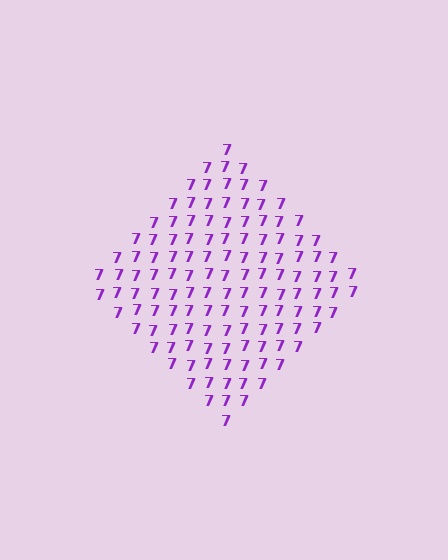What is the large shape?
The large shape is a diamond.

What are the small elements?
The small elements are digit 7's.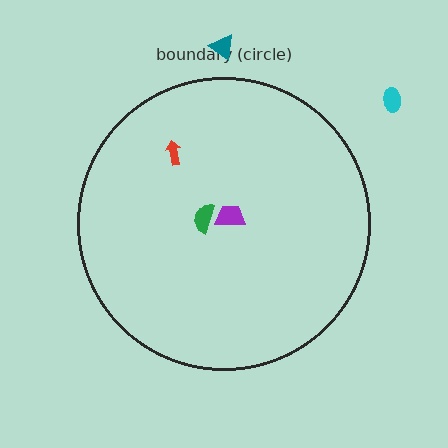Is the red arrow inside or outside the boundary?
Inside.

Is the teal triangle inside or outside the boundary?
Outside.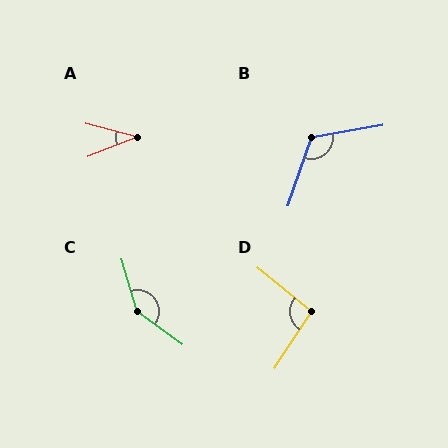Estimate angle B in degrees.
Approximately 118 degrees.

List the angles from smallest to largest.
A (37°), D (96°), B (118°), C (143°).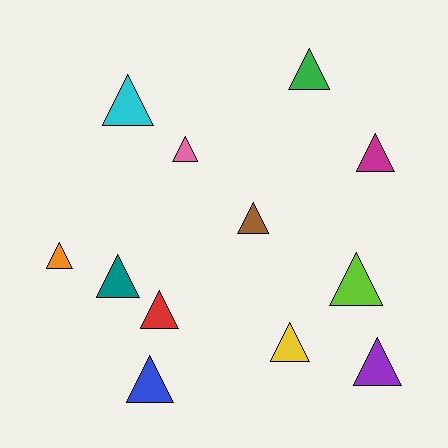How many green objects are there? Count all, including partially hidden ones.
There is 1 green object.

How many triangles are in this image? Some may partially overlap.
There are 12 triangles.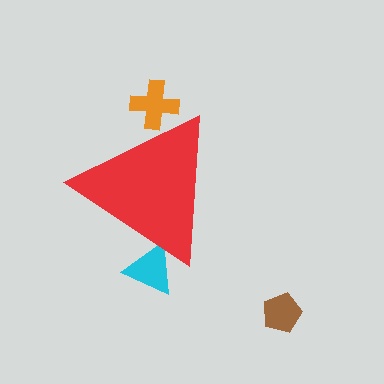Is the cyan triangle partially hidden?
Yes, the cyan triangle is partially hidden behind the red triangle.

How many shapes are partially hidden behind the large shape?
2 shapes are partially hidden.